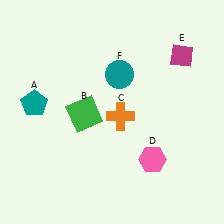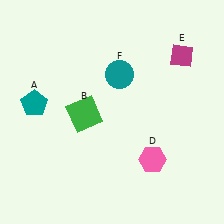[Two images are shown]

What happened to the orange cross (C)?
The orange cross (C) was removed in Image 2. It was in the bottom-right area of Image 1.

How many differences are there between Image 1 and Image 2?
There is 1 difference between the two images.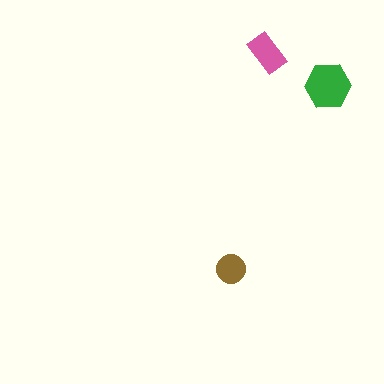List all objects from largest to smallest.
The green hexagon, the pink rectangle, the brown circle.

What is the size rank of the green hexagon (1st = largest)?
1st.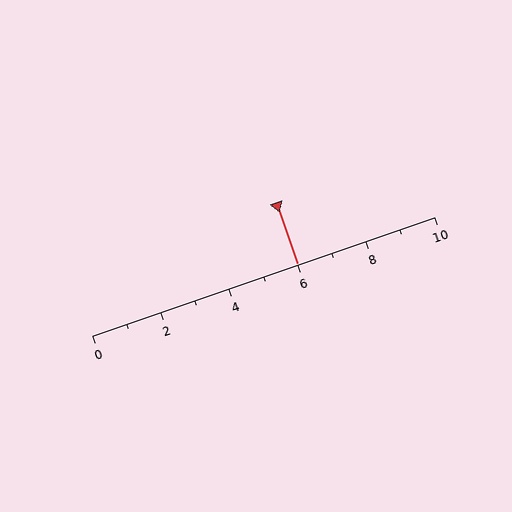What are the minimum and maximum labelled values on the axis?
The axis runs from 0 to 10.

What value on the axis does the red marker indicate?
The marker indicates approximately 6.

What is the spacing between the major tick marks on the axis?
The major ticks are spaced 2 apart.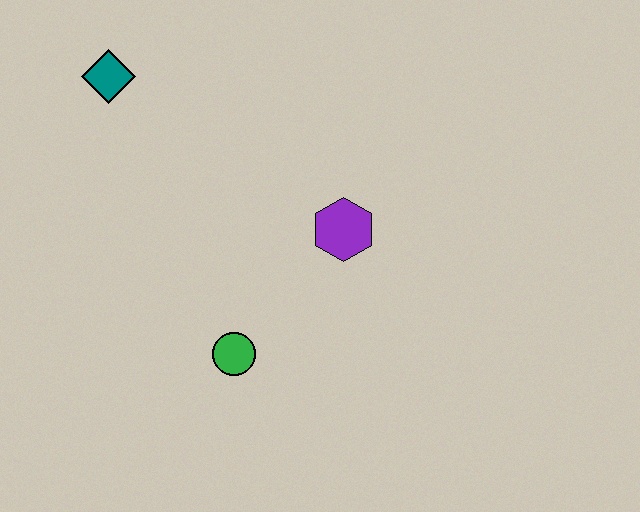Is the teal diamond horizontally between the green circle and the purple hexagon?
No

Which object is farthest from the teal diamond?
The green circle is farthest from the teal diamond.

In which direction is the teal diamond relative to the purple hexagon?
The teal diamond is to the left of the purple hexagon.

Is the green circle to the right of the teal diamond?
Yes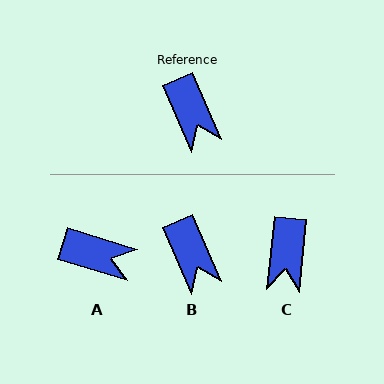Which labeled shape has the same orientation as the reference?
B.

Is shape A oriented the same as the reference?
No, it is off by about 50 degrees.